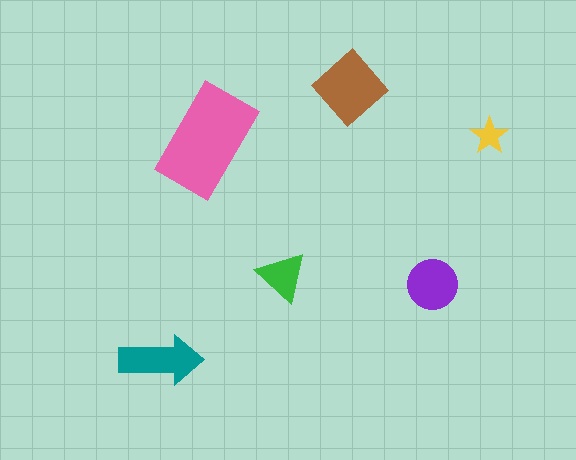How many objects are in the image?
There are 6 objects in the image.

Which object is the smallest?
The yellow star.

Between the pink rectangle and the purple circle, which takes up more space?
The pink rectangle.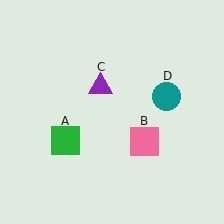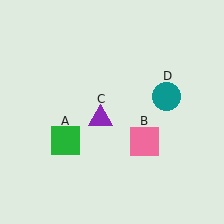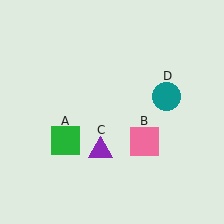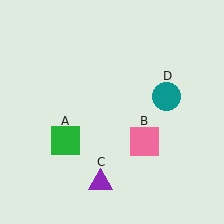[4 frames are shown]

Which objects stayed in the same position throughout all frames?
Green square (object A) and pink square (object B) and teal circle (object D) remained stationary.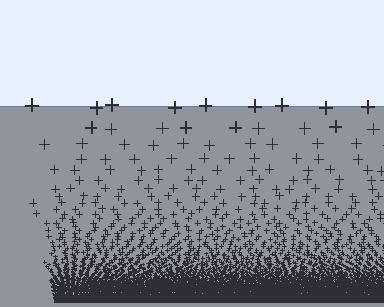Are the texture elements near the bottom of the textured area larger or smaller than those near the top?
Smaller. The gradient is inverted — elements near the bottom are smaller and denser.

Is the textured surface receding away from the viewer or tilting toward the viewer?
The surface appears to tilt toward the viewer. Texture elements get larger and sparser toward the top.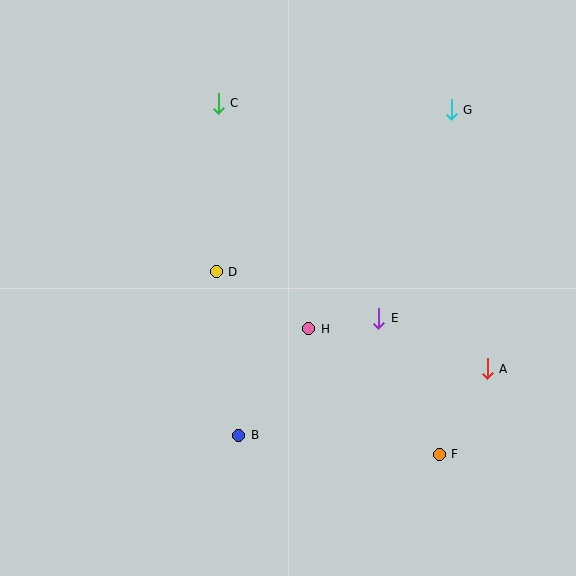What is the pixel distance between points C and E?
The distance between C and E is 268 pixels.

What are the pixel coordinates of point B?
Point B is at (239, 435).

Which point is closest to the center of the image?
Point H at (309, 329) is closest to the center.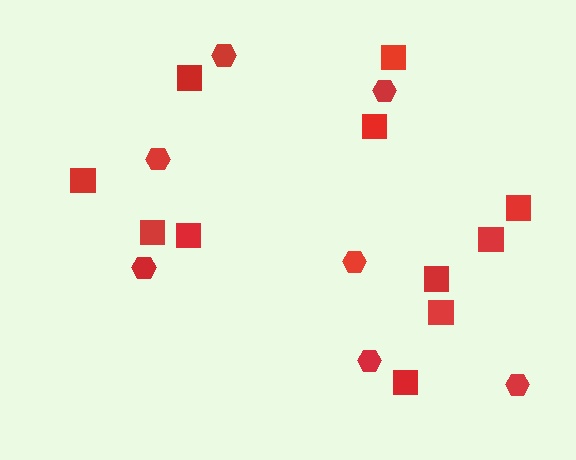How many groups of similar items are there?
There are 2 groups: one group of hexagons (7) and one group of squares (11).